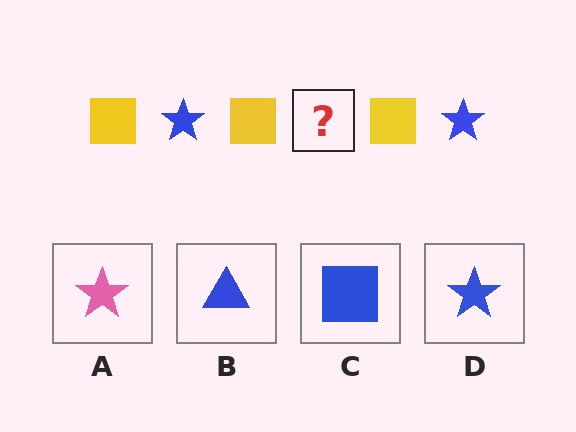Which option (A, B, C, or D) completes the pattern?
D.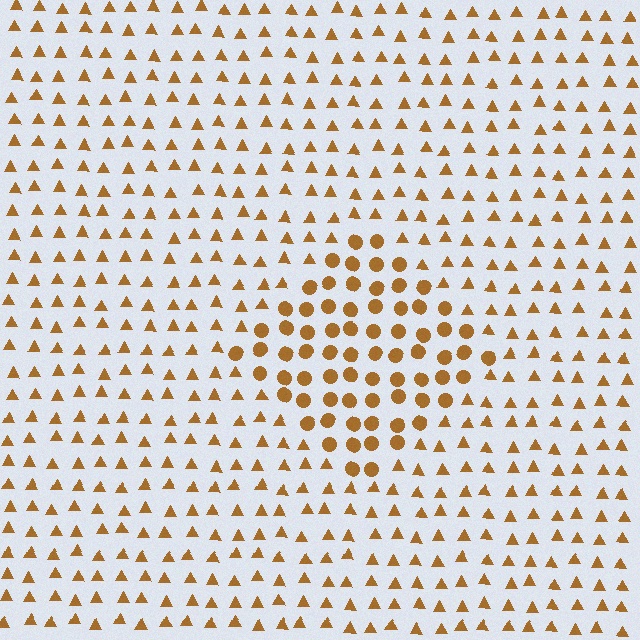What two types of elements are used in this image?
The image uses circles inside the diamond region and triangles outside it.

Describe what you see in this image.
The image is filled with small brown elements arranged in a uniform grid. A diamond-shaped region contains circles, while the surrounding area contains triangles. The boundary is defined purely by the change in element shape.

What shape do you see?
I see a diamond.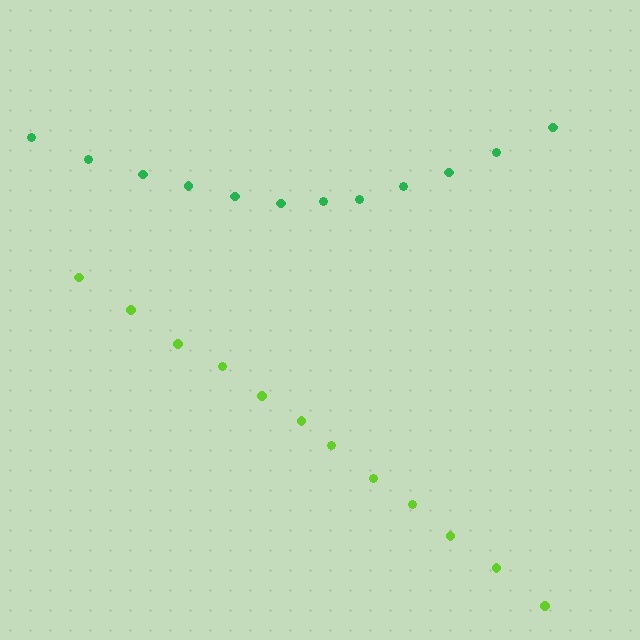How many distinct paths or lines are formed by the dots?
There are 2 distinct paths.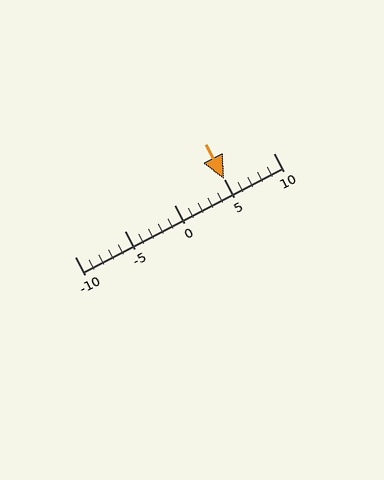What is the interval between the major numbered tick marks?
The major tick marks are spaced 5 units apart.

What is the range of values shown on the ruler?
The ruler shows values from -10 to 10.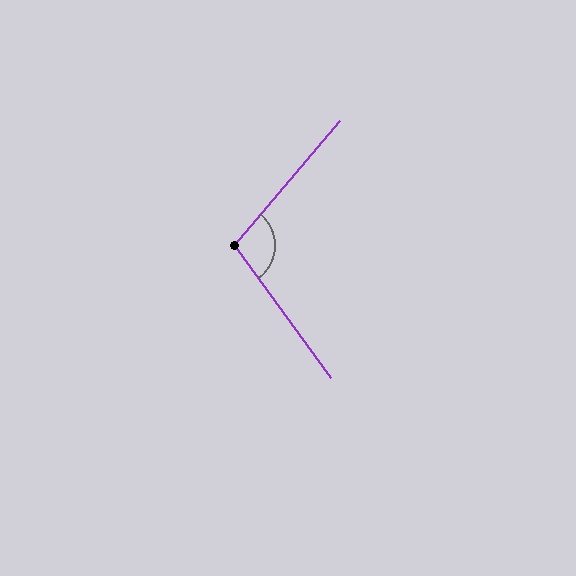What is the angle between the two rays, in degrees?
Approximately 104 degrees.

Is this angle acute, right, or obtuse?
It is obtuse.